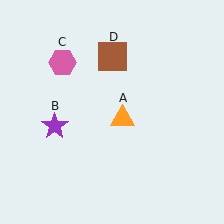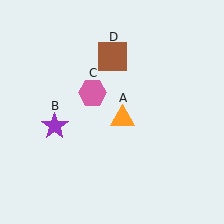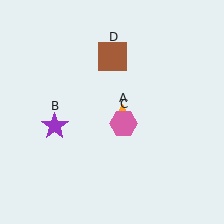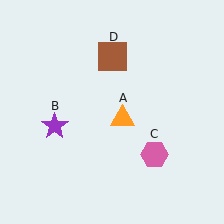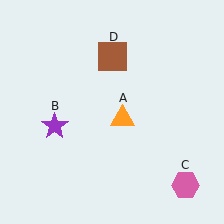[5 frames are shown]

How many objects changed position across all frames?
1 object changed position: pink hexagon (object C).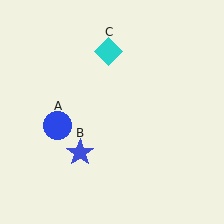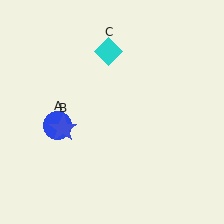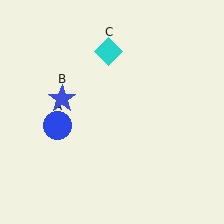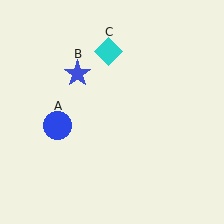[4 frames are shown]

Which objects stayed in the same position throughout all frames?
Blue circle (object A) and cyan diamond (object C) remained stationary.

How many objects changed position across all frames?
1 object changed position: blue star (object B).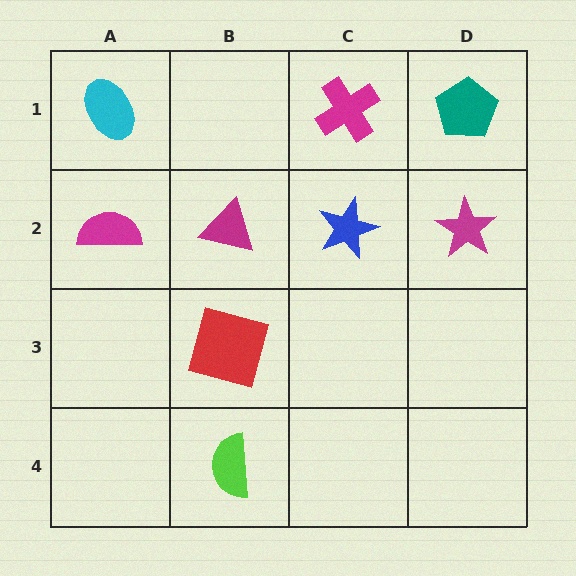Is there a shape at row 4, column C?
No, that cell is empty.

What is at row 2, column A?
A magenta semicircle.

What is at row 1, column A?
A cyan ellipse.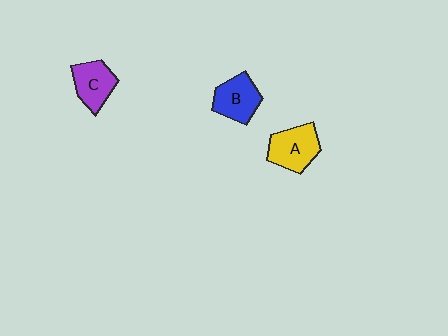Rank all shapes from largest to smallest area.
From largest to smallest: A (yellow), B (blue), C (purple).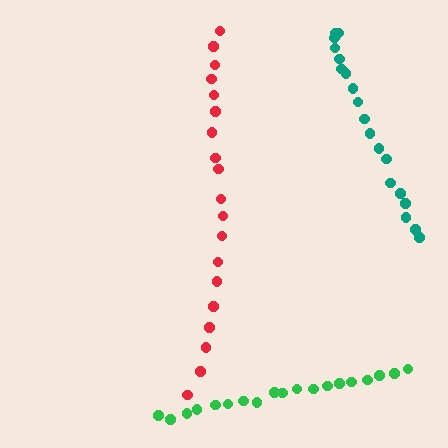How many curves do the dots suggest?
There are 3 distinct paths.